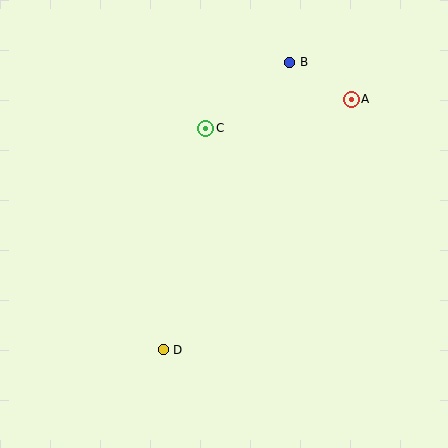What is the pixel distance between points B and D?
The distance between B and D is 314 pixels.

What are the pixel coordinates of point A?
Point A is at (351, 99).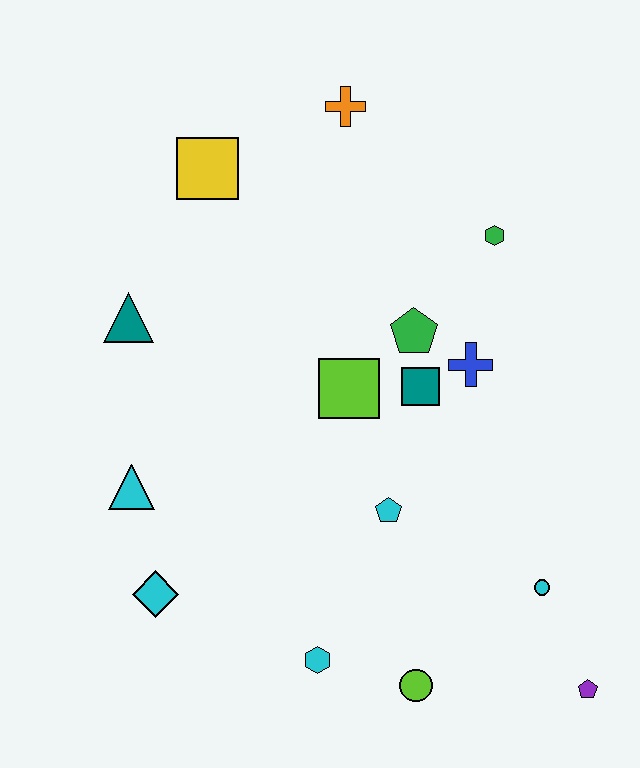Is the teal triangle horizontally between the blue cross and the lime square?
No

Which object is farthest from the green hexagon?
The cyan diamond is farthest from the green hexagon.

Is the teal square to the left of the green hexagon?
Yes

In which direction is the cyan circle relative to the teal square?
The cyan circle is below the teal square.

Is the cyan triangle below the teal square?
Yes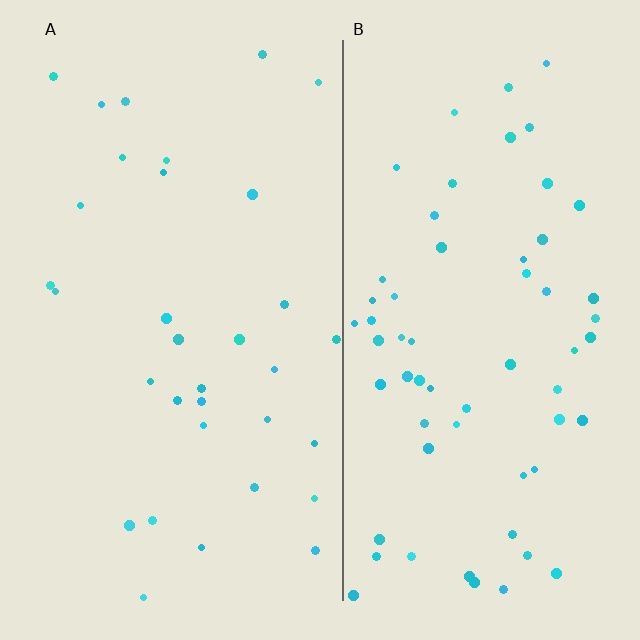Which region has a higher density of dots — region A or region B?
B (the right).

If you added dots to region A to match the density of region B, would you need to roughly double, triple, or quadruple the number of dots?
Approximately double.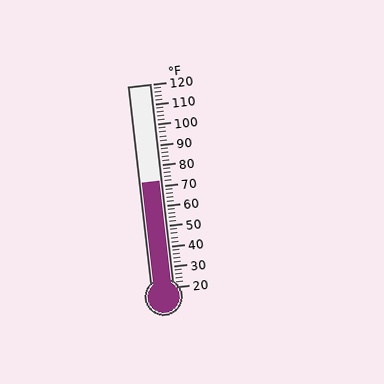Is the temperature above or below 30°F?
The temperature is above 30°F.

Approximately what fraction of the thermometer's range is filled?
The thermometer is filled to approximately 50% of its range.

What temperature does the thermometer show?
The thermometer shows approximately 72°F.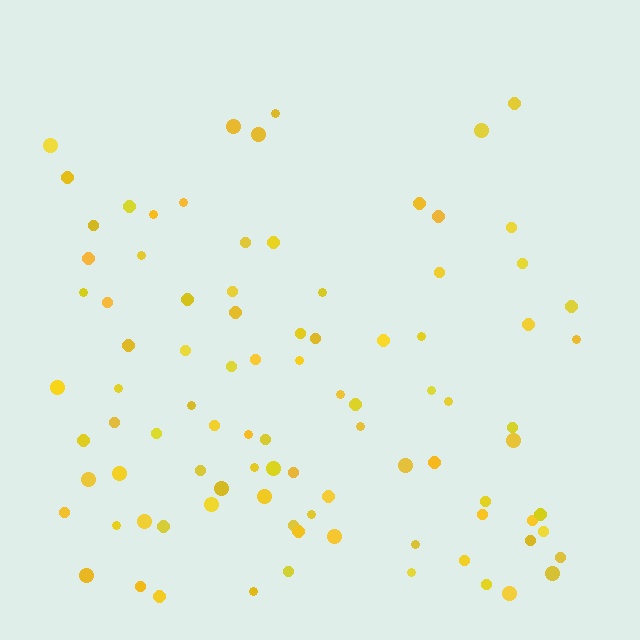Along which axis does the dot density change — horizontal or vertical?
Vertical.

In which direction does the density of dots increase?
From top to bottom, with the bottom side densest.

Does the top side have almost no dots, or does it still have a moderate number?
Still a moderate number, just noticeably fewer than the bottom.